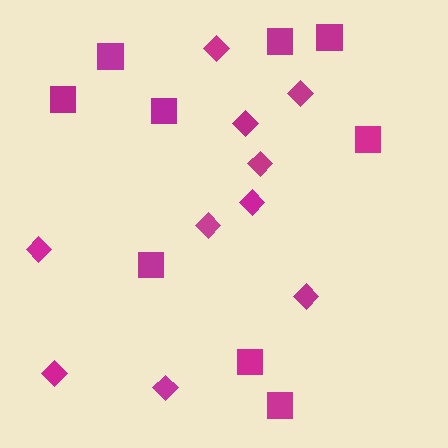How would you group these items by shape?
There are 2 groups: one group of diamonds (10) and one group of squares (9).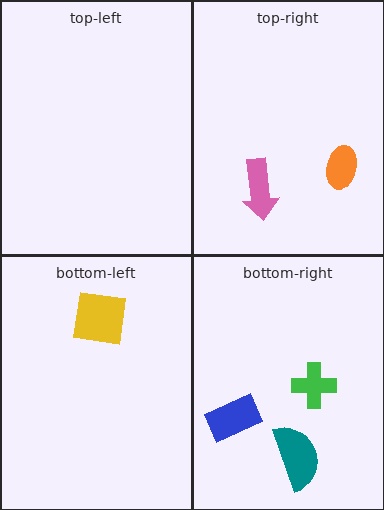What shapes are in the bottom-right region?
The teal semicircle, the green cross, the blue rectangle.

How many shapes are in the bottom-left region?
1.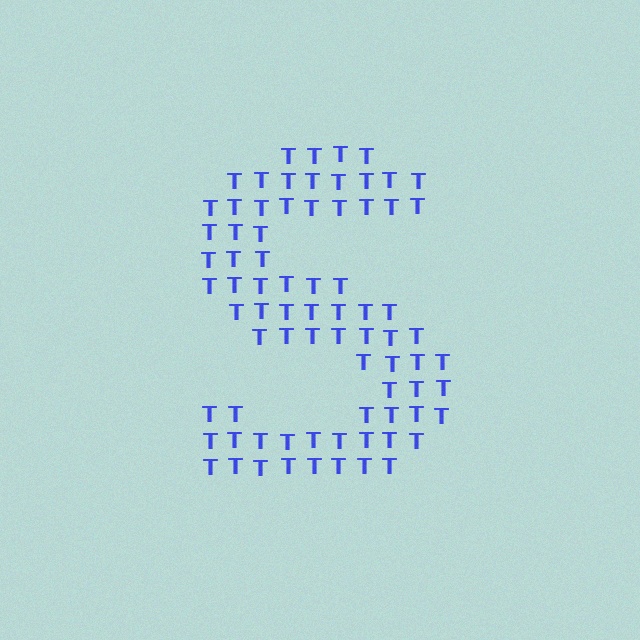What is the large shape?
The large shape is the letter S.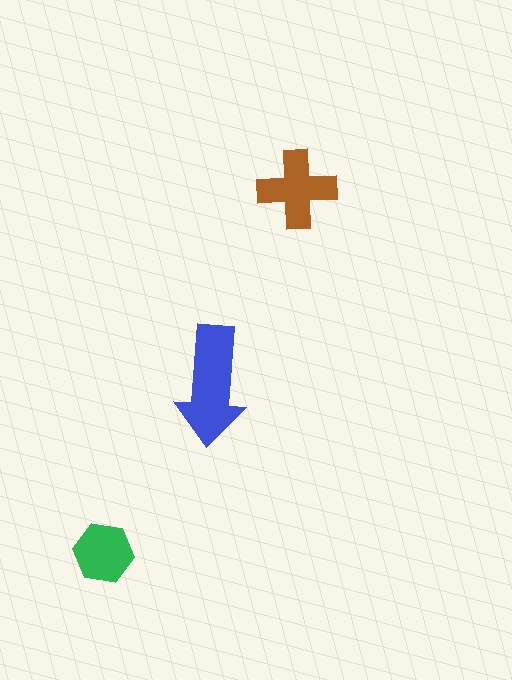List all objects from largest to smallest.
The blue arrow, the brown cross, the green hexagon.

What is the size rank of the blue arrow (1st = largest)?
1st.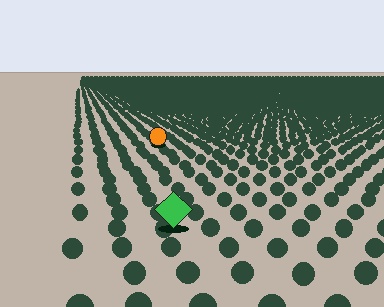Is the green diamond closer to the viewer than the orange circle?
Yes. The green diamond is closer — you can tell from the texture gradient: the ground texture is coarser near it.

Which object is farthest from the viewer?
The orange circle is farthest from the viewer. It appears smaller and the ground texture around it is denser.